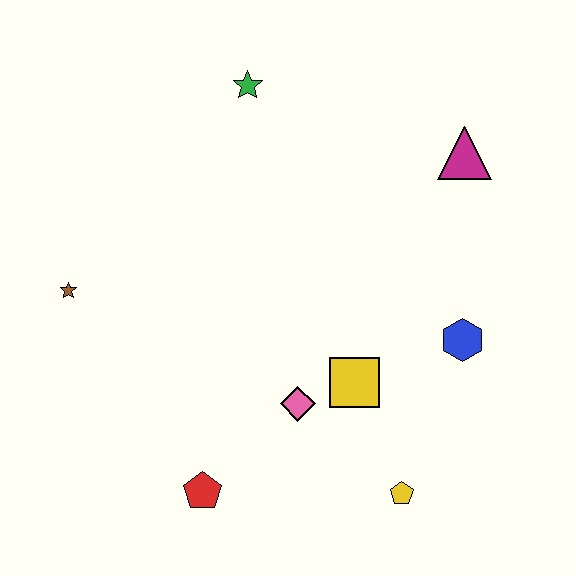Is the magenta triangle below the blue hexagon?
No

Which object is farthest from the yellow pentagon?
The green star is farthest from the yellow pentagon.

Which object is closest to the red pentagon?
The pink diamond is closest to the red pentagon.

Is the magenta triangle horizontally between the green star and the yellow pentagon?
No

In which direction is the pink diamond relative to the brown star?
The pink diamond is to the right of the brown star.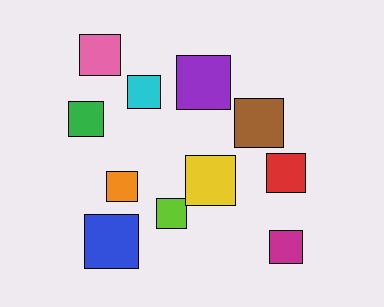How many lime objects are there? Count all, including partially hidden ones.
There is 1 lime object.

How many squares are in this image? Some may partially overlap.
There are 11 squares.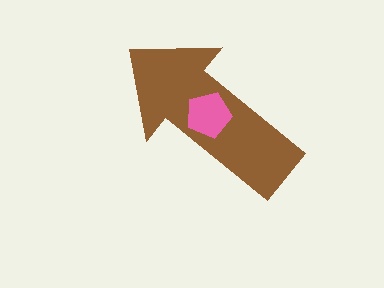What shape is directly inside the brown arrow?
The pink pentagon.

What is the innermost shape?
The pink pentagon.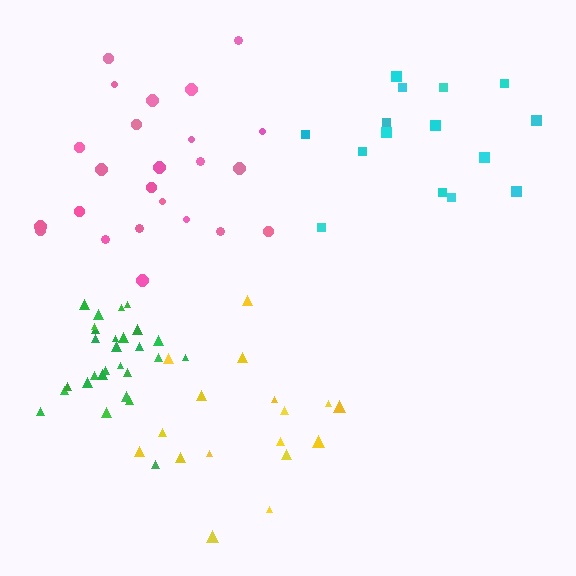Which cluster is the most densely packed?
Green.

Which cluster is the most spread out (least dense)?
Cyan.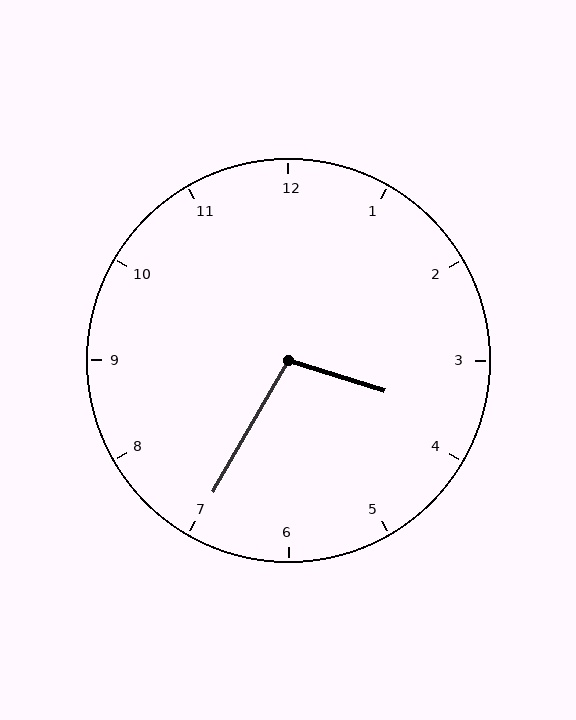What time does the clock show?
3:35.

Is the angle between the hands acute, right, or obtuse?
It is obtuse.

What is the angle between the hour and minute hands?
Approximately 102 degrees.